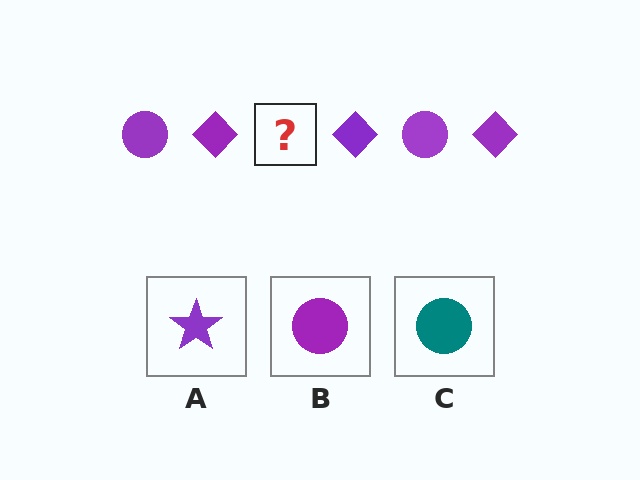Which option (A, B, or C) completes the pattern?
B.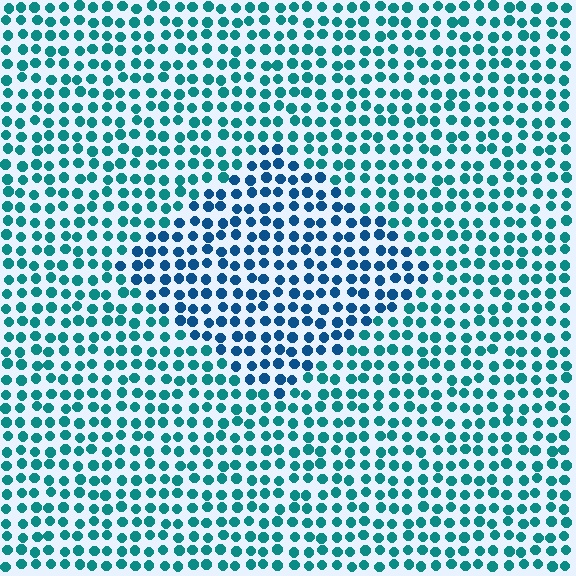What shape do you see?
I see a diamond.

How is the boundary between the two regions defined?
The boundary is defined purely by a slight shift in hue (about 31 degrees). Spacing, size, and orientation are identical on both sides.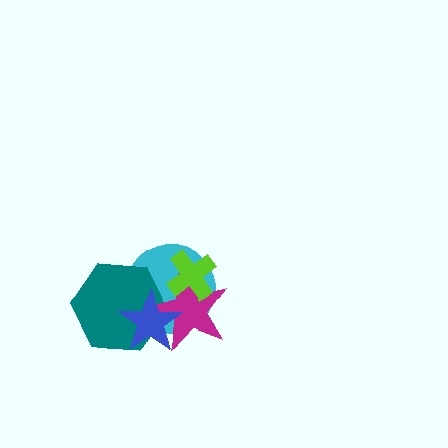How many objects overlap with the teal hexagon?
3 objects overlap with the teal hexagon.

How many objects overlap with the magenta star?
4 objects overlap with the magenta star.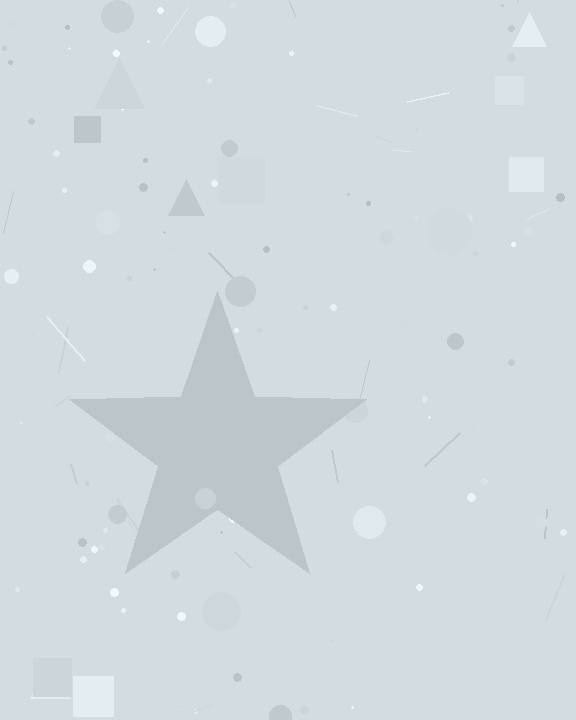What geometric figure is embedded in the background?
A star is embedded in the background.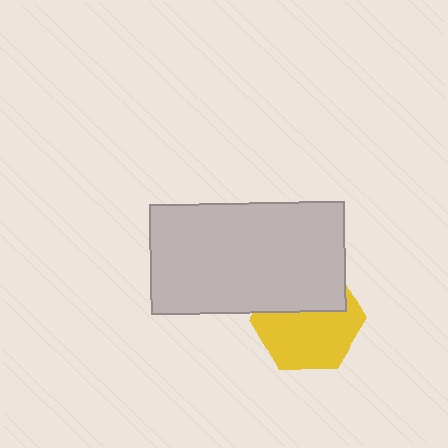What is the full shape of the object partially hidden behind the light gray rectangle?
The partially hidden object is a yellow hexagon.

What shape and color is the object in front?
The object in front is a light gray rectangle.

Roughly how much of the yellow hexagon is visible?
About half of it is visible (roughly 61%).